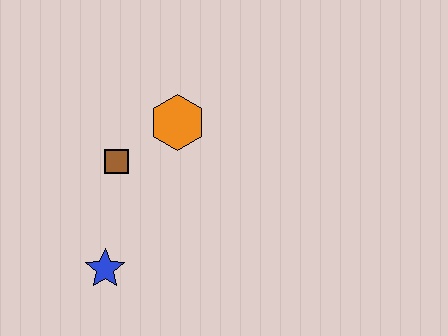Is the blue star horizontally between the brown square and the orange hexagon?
No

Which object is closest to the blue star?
The brown square is closest to the blue star.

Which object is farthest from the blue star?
The orange hexagon is farthest from the blue star.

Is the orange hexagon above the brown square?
Yes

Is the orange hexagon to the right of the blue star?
Yes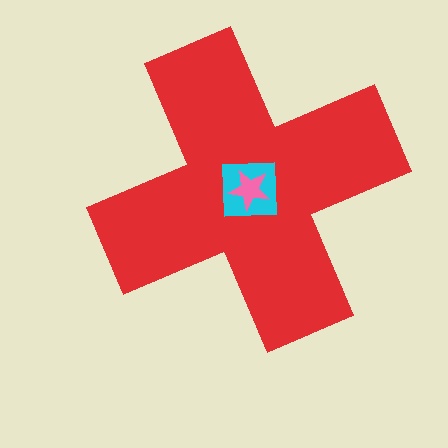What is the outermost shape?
The red cross.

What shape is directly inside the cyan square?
The pink star.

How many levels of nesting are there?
3.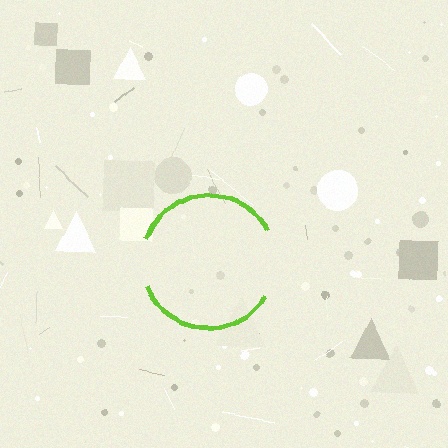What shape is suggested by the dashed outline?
The dashed outline suggests a circle.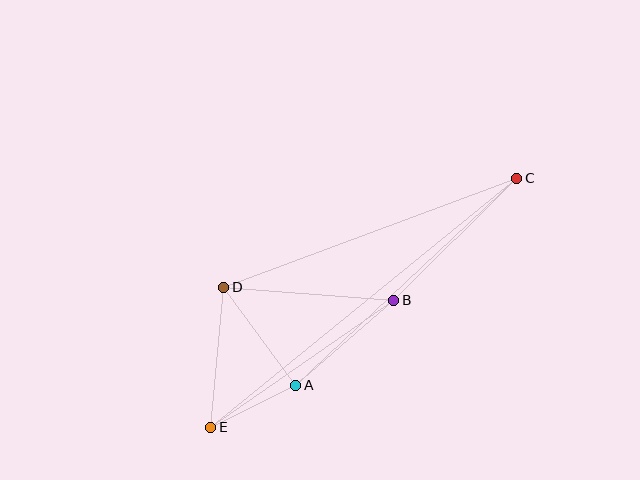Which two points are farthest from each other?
Points C and E are farthest from each other.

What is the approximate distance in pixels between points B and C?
The distance between B and C is approximately 173 pixels.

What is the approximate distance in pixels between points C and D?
The distance between C and D is approximately 312 pixels.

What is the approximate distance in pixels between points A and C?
The distance between A and C is approximately 303 pixels.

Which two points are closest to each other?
Points A and E are closest to each other.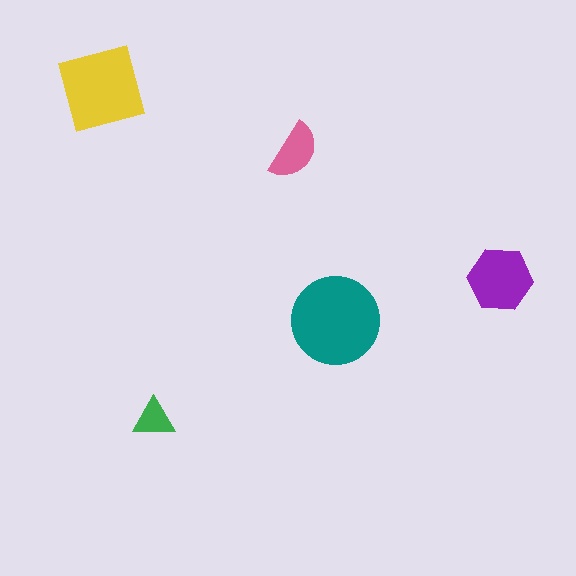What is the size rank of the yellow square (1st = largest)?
2nd.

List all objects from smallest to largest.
The green triangle, the pink semicircle, the purple hexagon, the yellow square, the teal circle.